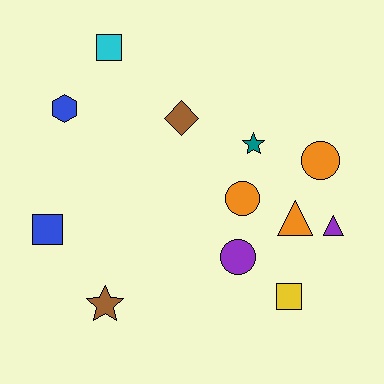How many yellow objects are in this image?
There is 1 yellow object.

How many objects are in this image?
There are 12 objects.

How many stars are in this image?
There are 2 stars.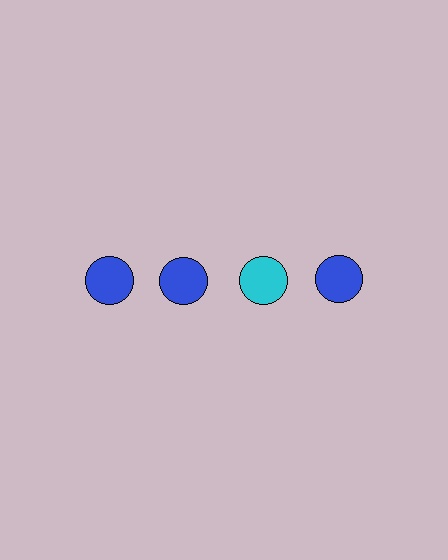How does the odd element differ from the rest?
It has a different color: cyan instead of blue.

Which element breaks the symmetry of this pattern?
The cyan circle in the top row, center column breaks the symmetry. All other shapes are blue circles.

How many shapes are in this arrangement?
There are 4 shapes arranged in a grid pattern.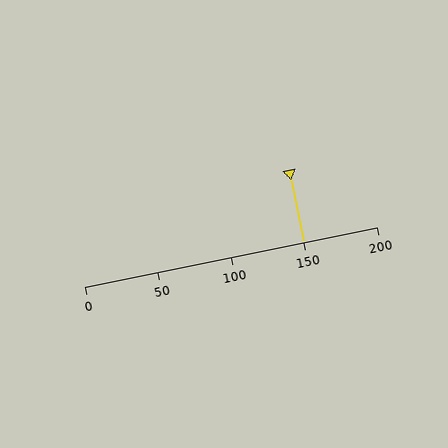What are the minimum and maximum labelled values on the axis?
The axis runs from 0 to 200.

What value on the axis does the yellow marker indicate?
The marker indicates approximately 150.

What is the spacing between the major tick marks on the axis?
The major ticks are spaced 50 apart.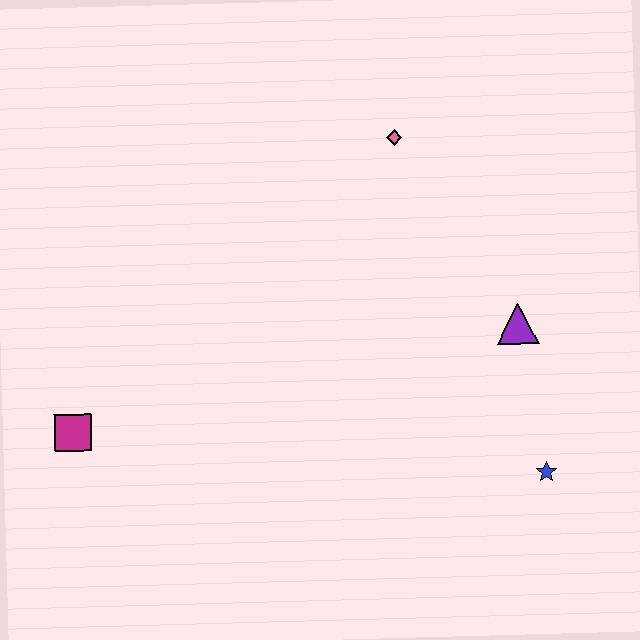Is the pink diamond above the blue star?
Yes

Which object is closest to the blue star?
The purple triangle is closest to the blue star.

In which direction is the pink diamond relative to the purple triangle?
The pink diamond is above the purple triangle.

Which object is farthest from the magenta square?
The blue star is farthest from the magenta square.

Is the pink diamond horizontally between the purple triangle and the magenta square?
Yes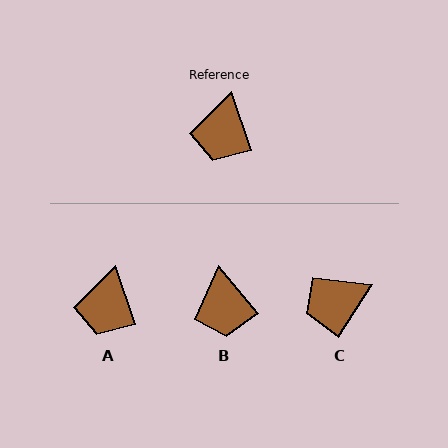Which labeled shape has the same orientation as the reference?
A.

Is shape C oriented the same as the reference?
No, it is off by about 51 degrees.